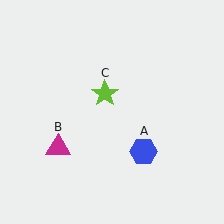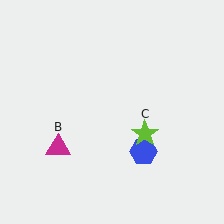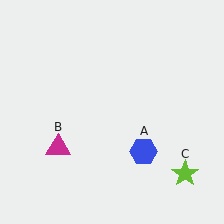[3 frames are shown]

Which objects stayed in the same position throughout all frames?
Blue hexagon (object A) and magenta triangle (object B) remained stationary.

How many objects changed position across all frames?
1 object changed position: lime star (object C).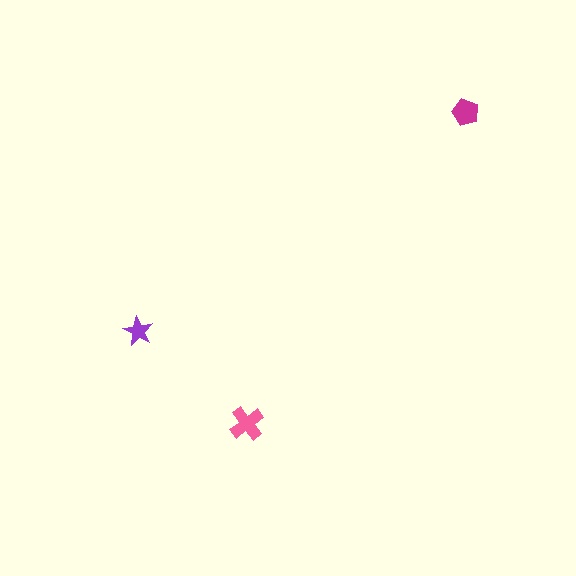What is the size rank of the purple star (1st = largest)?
3rd.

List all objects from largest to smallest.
The pink cross, the magenta pentagon, the purple star.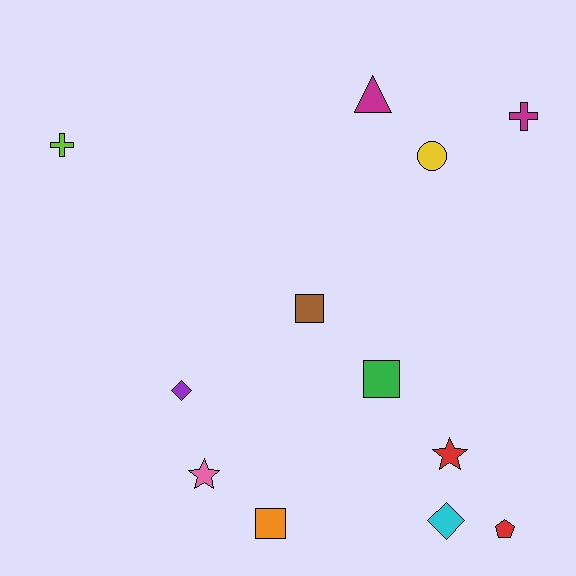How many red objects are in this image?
There are 2 red objects.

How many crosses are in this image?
There are 2 crosses.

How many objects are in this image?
There are 12 objects.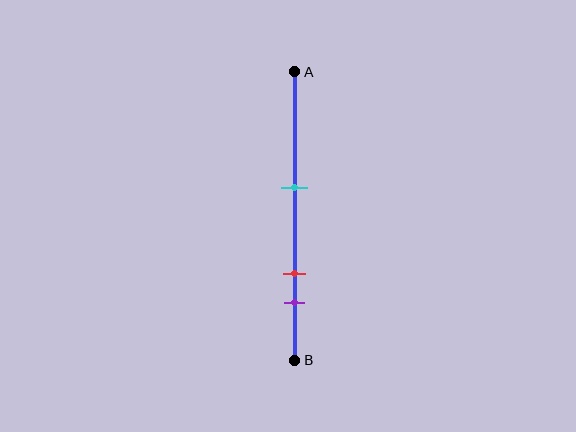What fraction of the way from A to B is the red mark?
The red mark is approximately 70% (0.7) of the way from A to B.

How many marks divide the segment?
There are 3 marks dividing the segment.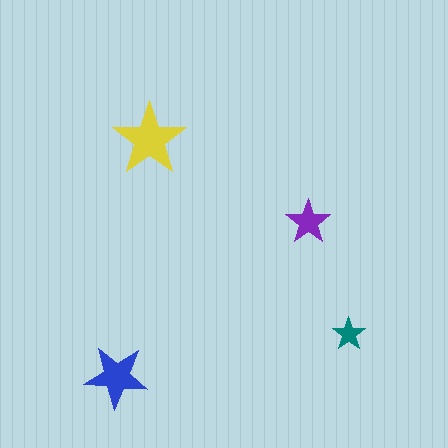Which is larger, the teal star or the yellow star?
The yellow one.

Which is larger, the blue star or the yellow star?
The yellow one.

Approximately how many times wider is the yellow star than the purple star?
About 1.5 times wider.